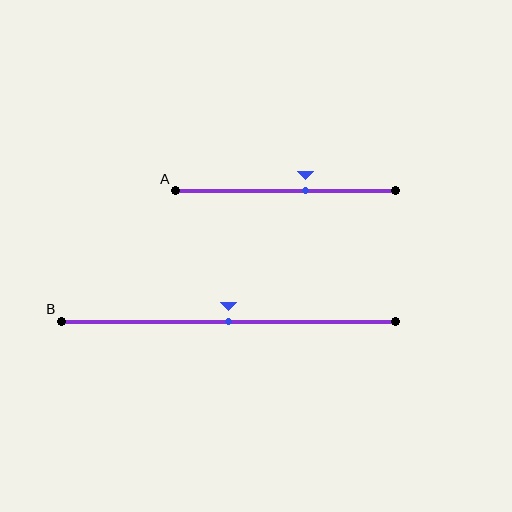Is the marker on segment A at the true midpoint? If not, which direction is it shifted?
No, the marker on segment A is shifted to the right by about 9% of the segment length.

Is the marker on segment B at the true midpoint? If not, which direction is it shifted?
Yes, the marker on segment B is at the true midpoint.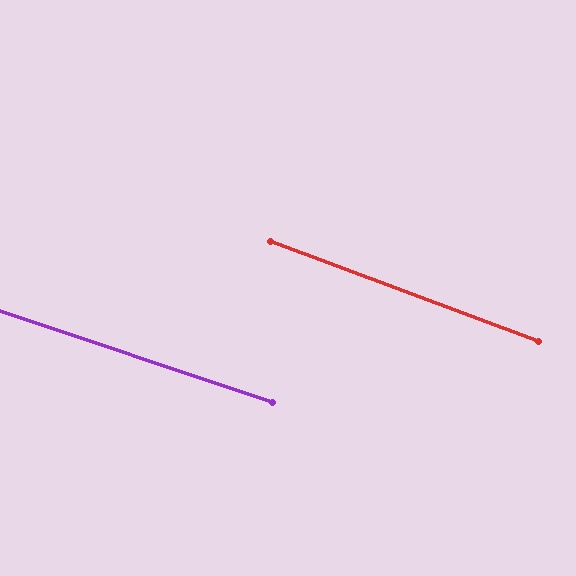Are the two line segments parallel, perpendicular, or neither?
Parallel — their directions differ by only 2.0°.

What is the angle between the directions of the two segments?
Approximately 2 degrees.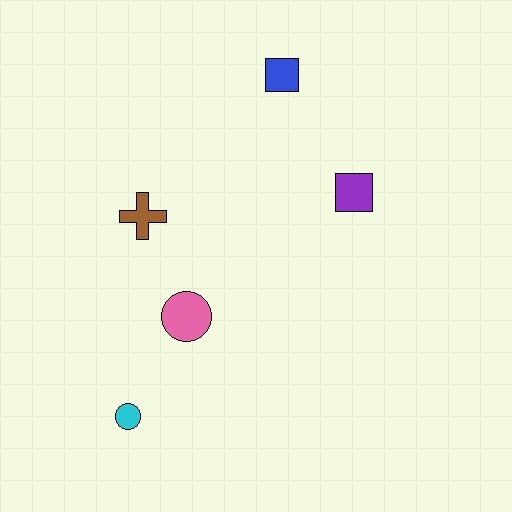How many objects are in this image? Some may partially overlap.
There are 5 objects.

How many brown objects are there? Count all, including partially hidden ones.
There is 1 brown object.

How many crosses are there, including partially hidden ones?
There is 1 cross.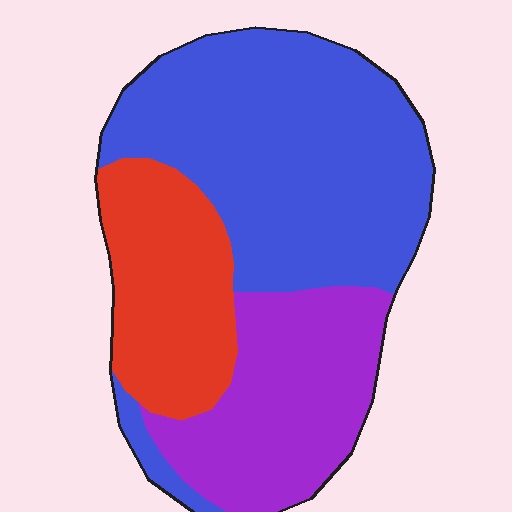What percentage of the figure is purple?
Purple takes up about one quarter (1/4) of the figure.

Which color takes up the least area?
Red, at roughly 20%.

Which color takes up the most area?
Blue, at roughly 50%.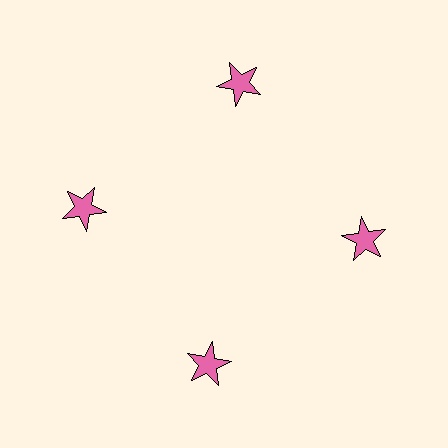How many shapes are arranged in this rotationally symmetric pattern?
There are 4 shapes, arranged in 4 groups of 1.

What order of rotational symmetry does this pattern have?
This pattern has 4-fold rotational symmetry.